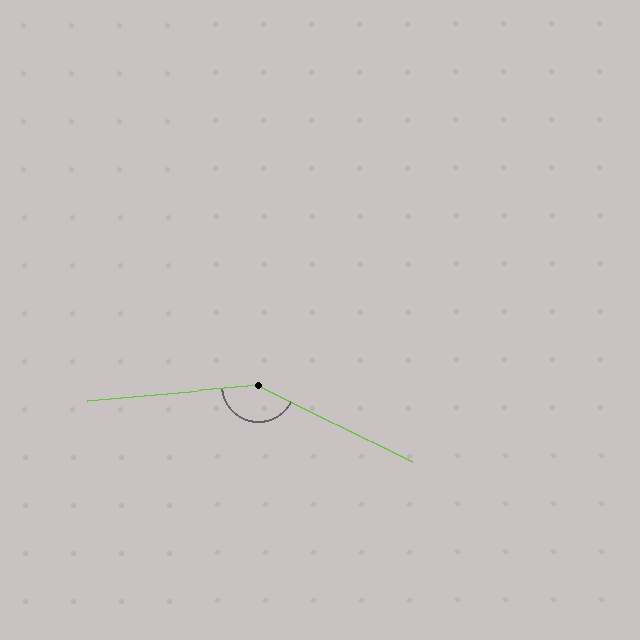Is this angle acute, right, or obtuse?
It is obtuse.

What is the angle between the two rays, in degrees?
Approximately 148 degrees.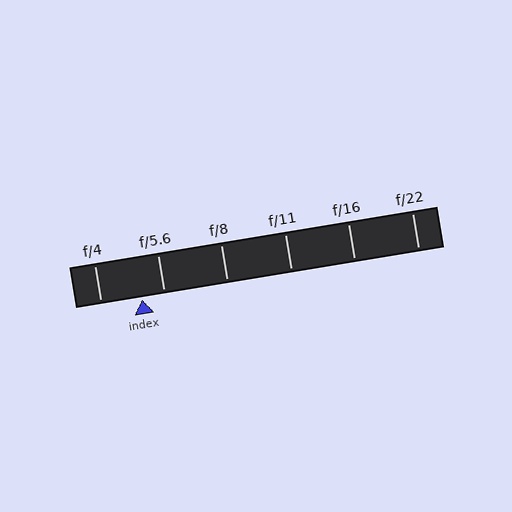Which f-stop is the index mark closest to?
The index mark is closest to f/5.6.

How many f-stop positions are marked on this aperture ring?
There are 6 f-stop positions marked.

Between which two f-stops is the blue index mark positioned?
The index mark is between f/4 and f/5.6.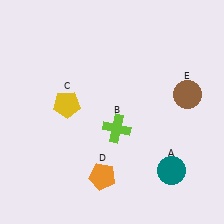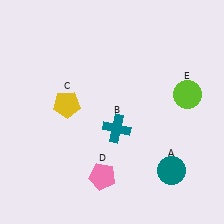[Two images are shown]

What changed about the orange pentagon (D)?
In Image 1, D is orange. In Image 2, it changed to pink.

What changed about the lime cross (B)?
In Image 1, B is lime. In Image 2, it changed to teal.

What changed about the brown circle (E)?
In Image 1, E is brown. In Image 2, it changed to lime.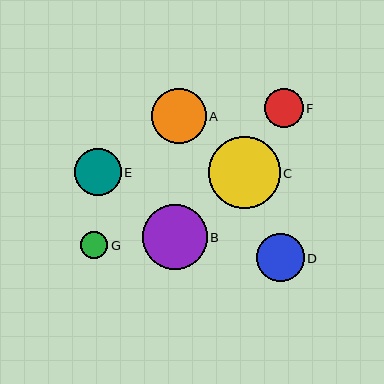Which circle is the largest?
Circle C is the largest with a size of approximately 72 pixels.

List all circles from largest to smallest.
From largest to smallest: C, B, A, D, E, F, G.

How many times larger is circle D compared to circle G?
Circle D is approximately 1.8 times the size of circle G.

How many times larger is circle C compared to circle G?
Circle C is approximately 2.6 times the size of circle G.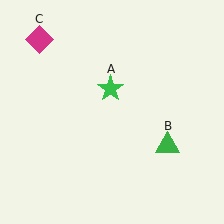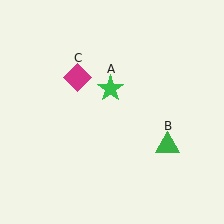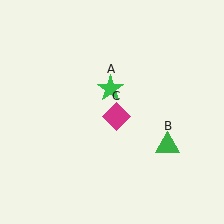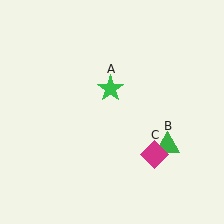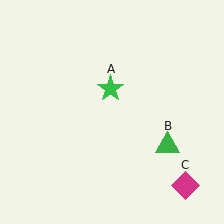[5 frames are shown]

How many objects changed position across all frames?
1 object changed position: magenta diamond (object C).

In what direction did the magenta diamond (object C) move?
The magenta diamond (object C) moved down and to the right.